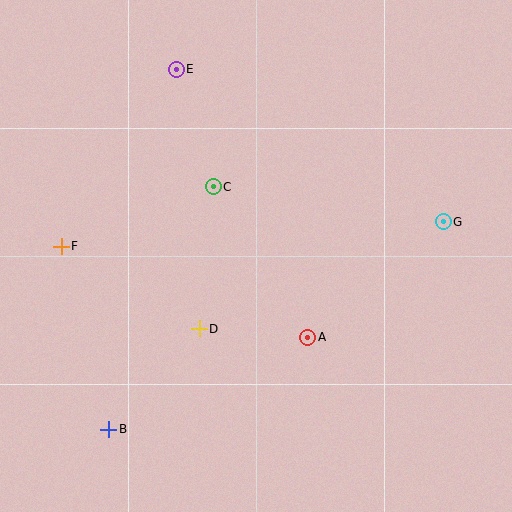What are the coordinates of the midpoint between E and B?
The midpoint between E and B is at (142, 249).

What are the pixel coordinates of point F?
Point F is at (61, 246).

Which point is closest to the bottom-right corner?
Point A is closest to the bottom-right corner.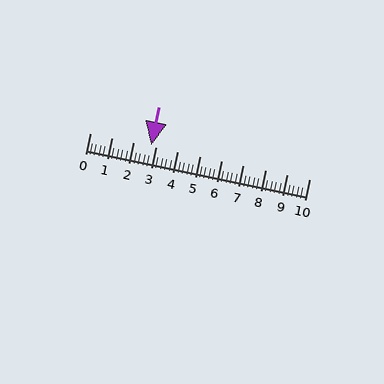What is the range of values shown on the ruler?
The ruler shows values from 0 to 10.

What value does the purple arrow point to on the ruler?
The purple arrow points to approximately 2.8.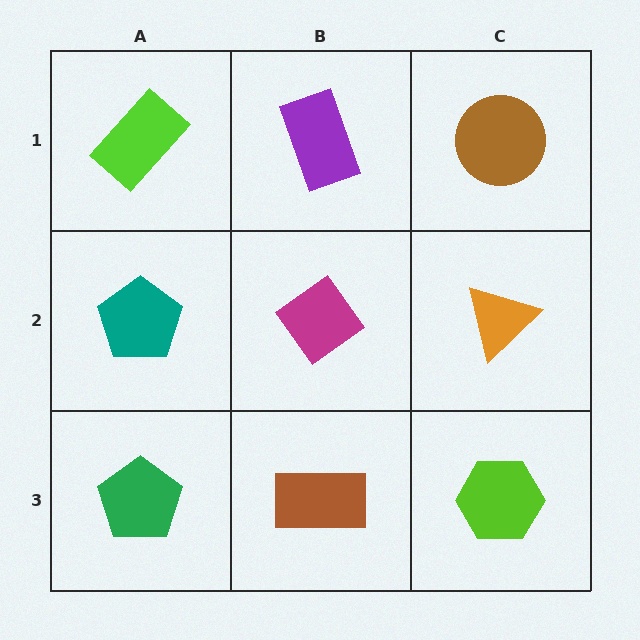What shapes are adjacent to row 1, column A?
A teal pentagon (row 2, column A), a purple rectangle (row 1, column B).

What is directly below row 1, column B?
A magenta diamond.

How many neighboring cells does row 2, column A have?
3.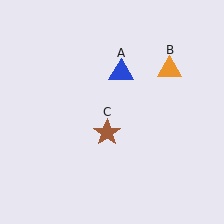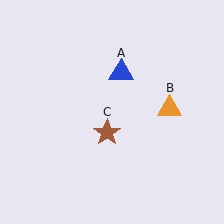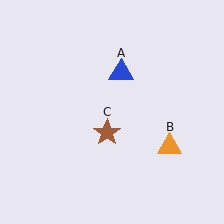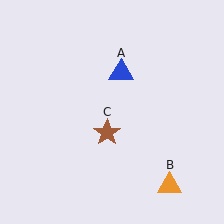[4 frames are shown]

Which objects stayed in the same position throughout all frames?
Blue triangle (object A) and brown star (object C) remained stationary.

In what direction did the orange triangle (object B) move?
The orange triangle (object B) moved down.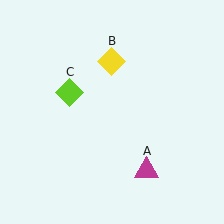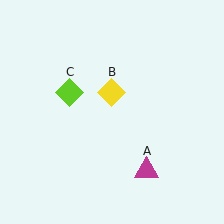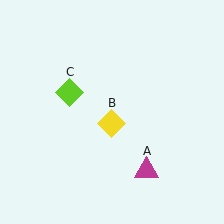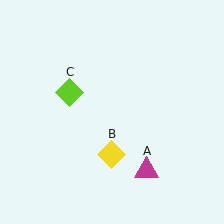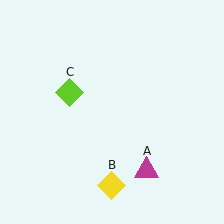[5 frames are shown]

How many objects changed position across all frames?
1 object changed position: yellow diamond (object B).